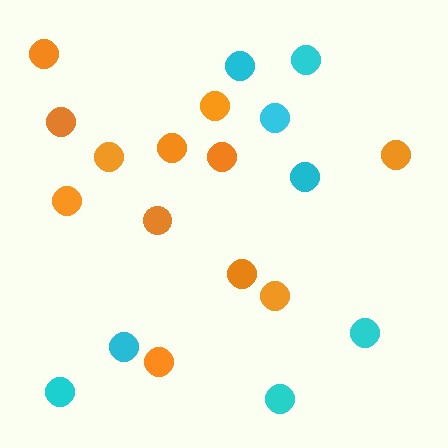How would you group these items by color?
There are 2 groups: one group of cyan circles (8) and one group of orange circles (12).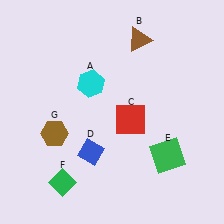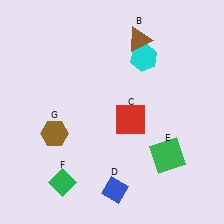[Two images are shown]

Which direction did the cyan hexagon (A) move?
The cyan hexagon (A) moved right.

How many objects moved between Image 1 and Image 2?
2 objects moved between the two images.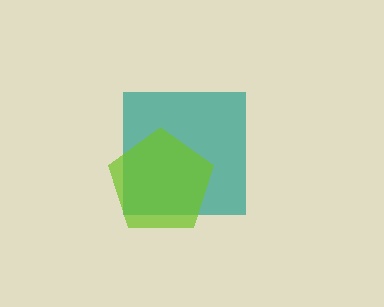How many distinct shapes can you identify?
There are 2 distinct shapes: a teal square, a lime pentagon.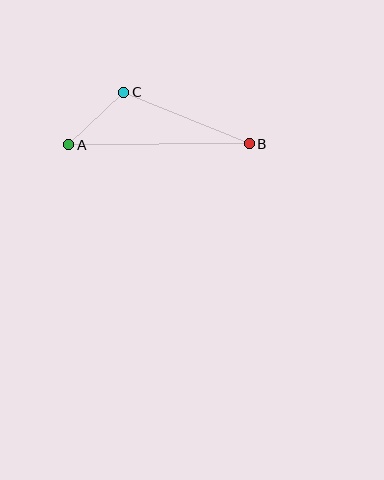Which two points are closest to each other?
Points A and C are closest to each other.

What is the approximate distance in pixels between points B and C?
The distance between B and C is approximately 135 pixels.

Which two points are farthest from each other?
Points A and B are farthest from each other.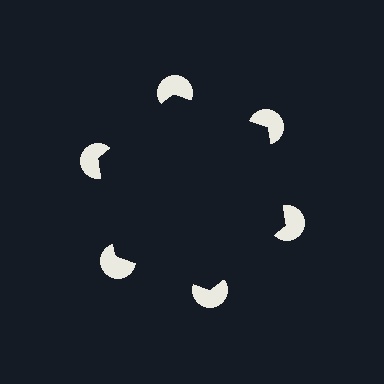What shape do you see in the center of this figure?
An illusory hexagon — its edges are inferred from the aligned wedge cuts in the pac-man discs, not physically drawn.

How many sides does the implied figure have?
6 sides.